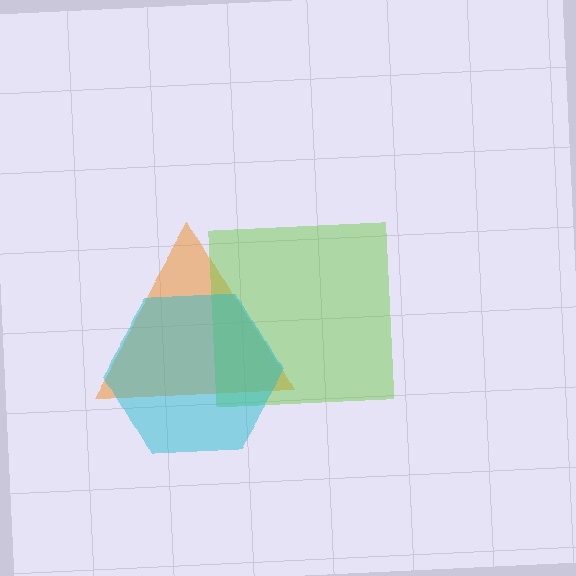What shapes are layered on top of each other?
The layered shapes are: an orange triangle, a lime square, a cyan hexagon.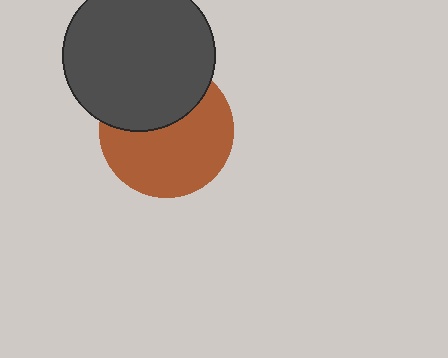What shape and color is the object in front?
The object in front is a dark gray circle.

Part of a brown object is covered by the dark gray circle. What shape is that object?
It is a circle.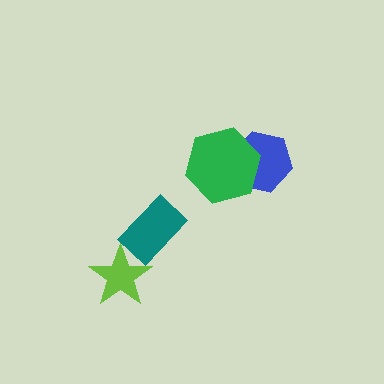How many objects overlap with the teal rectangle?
1 object overlaps with the teal rectangle.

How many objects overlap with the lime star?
1 object overlaps with the lime star.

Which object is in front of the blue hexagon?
The green hexagon is in front of the blue hexagon.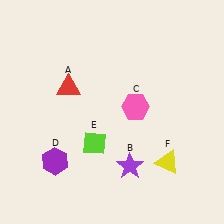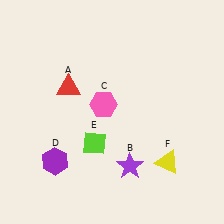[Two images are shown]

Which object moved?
The pink hexagon (C) moved left.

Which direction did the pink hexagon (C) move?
The pink hexagon (C) moved left.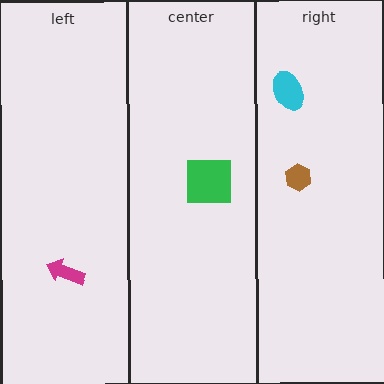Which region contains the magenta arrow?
The left region.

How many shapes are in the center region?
1.